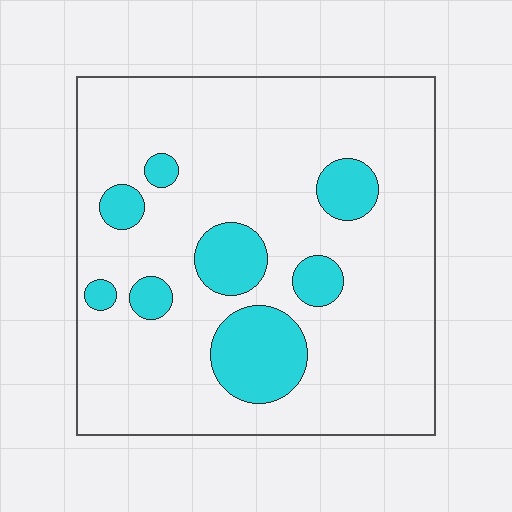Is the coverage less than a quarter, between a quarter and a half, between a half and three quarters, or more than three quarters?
Less than a quarter.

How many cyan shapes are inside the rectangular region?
8.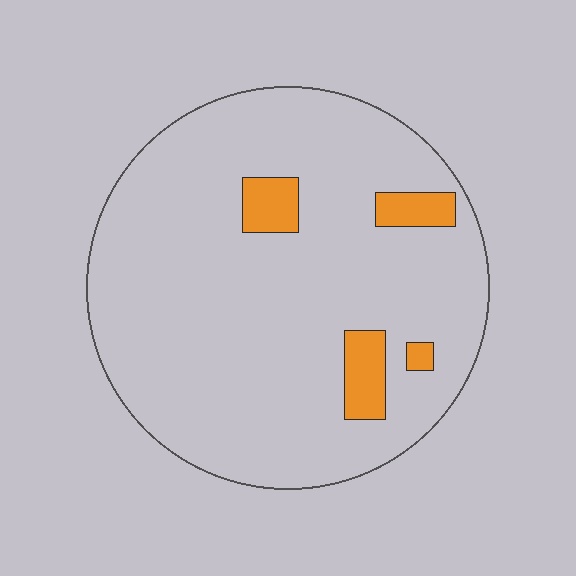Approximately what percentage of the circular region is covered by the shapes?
Approximately 10%.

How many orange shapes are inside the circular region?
4.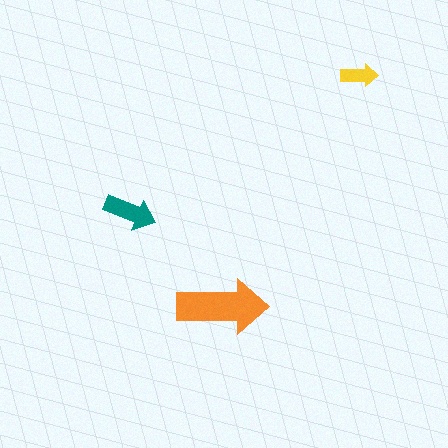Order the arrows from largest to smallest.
the orange one, the teal one, the yellow one.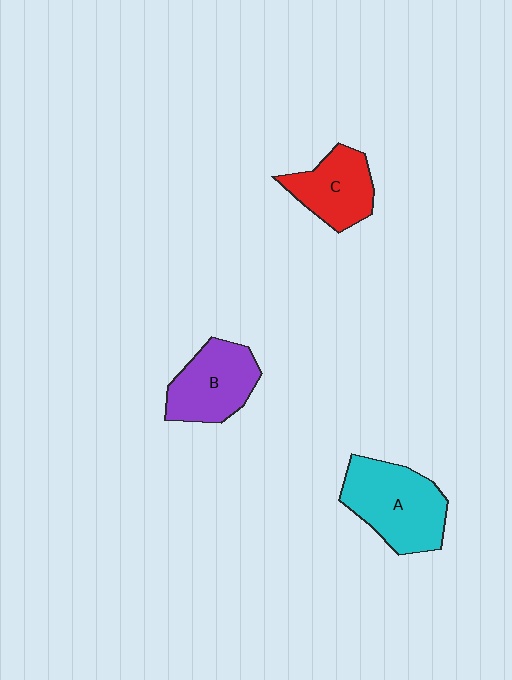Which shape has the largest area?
Shape A (cyan).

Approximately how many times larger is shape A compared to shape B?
Approximately 1.3 times.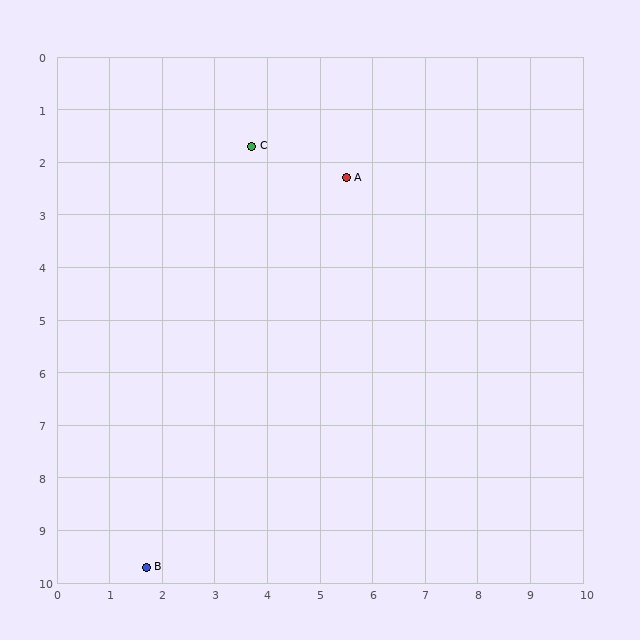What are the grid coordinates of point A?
Point A is at approximately (5.5, 2.3).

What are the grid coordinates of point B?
Point B is at approximately (1.7, 9.7).